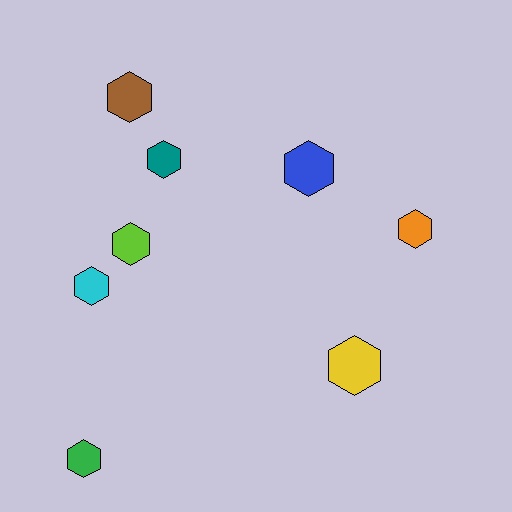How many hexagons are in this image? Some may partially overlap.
There are 8 hexagons.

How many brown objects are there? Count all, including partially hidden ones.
There is 1 brown object.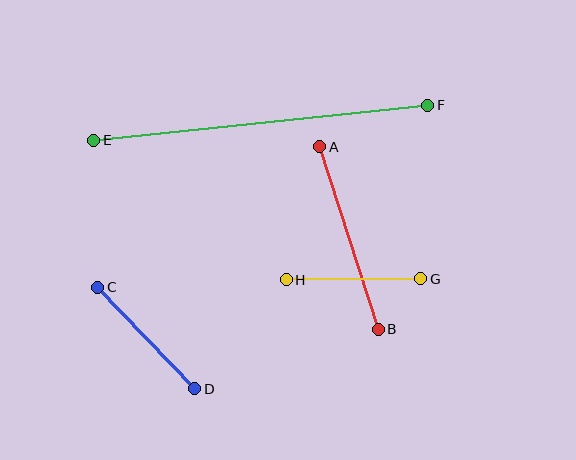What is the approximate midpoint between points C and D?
The midpoint is at approximately (146, 338) pixels.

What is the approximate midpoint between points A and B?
The midpoint is at approximately (349, 238) pixels.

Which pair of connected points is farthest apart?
Points E and F are farthest apart.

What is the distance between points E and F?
The distance is approximately 336 pixels.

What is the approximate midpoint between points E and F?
The midpoint is at approximately (261, 123) pixels.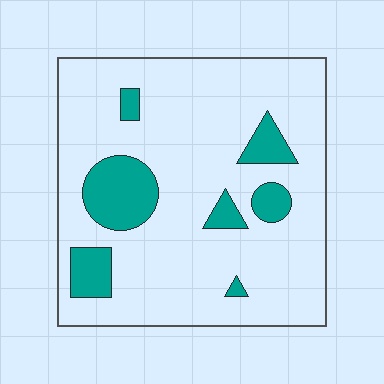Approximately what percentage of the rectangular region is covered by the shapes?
Approximately 15%.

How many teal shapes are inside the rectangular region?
7.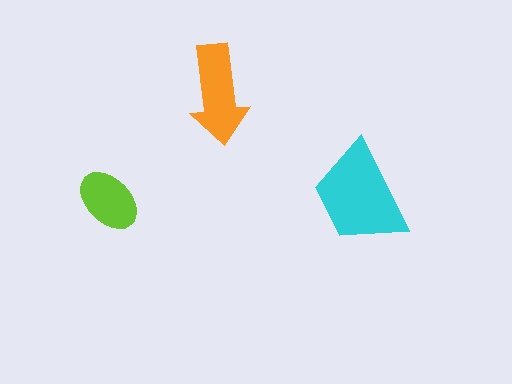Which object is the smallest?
The lime ellipse.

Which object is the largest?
The cyan trapezoid.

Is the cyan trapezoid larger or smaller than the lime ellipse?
Larger.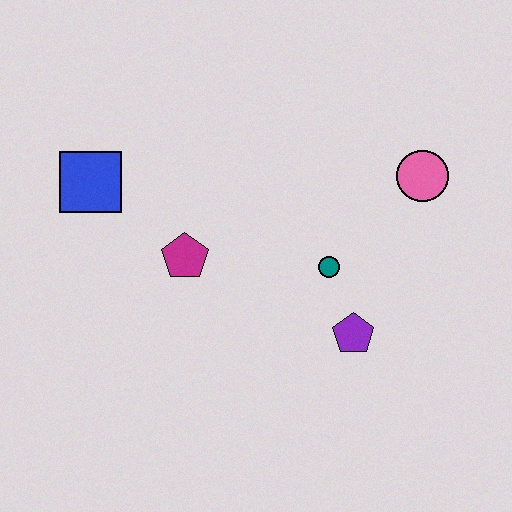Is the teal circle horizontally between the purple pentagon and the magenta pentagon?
Yes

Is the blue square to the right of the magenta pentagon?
No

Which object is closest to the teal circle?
The purple pentagon is closest to the teal circle.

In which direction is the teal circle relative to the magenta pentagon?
The teal circle is to the right of the magenta pentagon.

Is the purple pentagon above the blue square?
No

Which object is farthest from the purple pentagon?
The blue square is farthest from the purple pentagon.